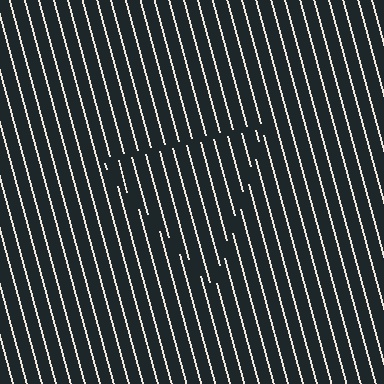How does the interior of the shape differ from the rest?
The interior of the shape contains the same grating, shifted by half a period — the contour is defined by the phase discontinuity where line-ends from the inner and outer gratings abut.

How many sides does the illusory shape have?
3 sides — the line-ends trace a triangle.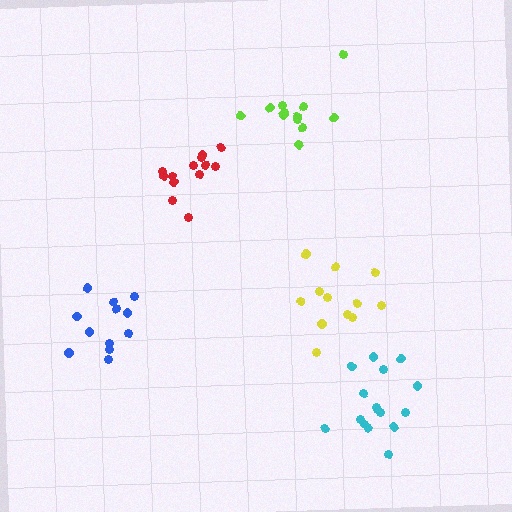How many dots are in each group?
Group 1: 12 dots, Group 2: 12 dots, Group 3: 13 dots, Group 4: 13 dots, Group 5: 16 dots (66 total).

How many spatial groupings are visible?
There are 5 spatial groupings.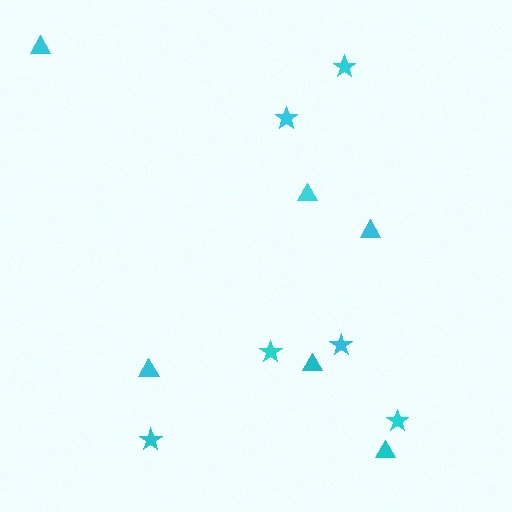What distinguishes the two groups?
There are 2 groups: one group of triangles (6) and one group of stars (6).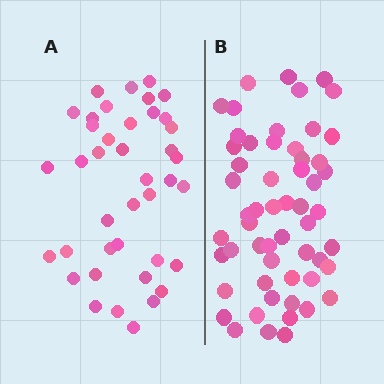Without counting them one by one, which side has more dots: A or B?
Region B (the right region) has more dots.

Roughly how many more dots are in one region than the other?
Region B has approximately 15 more dots than region A.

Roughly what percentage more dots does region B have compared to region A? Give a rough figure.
About 40% more.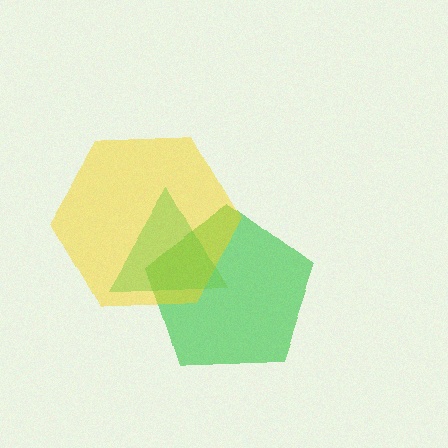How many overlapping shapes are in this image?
There are 3 overlapping shapes in the image.